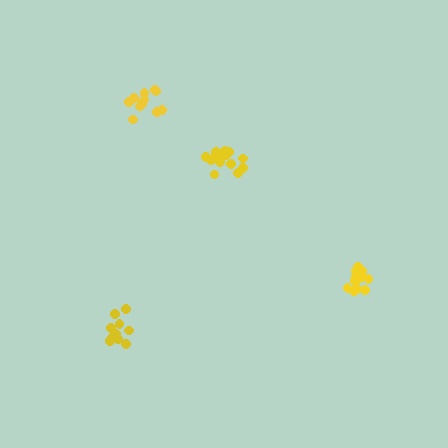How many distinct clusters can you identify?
There are 4 distinct clusters.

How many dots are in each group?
Group 1: 12 dots, Group 2: 11 dots, Group 3: 14 dots, Group 4: 14 dots (51 total).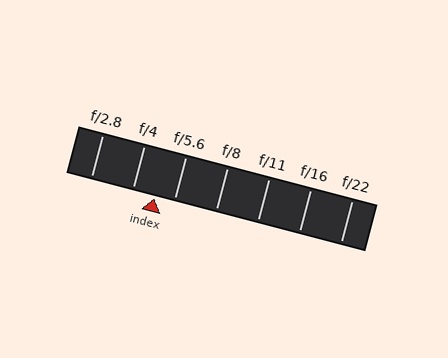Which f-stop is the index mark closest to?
The index mark is closest to f/5.6.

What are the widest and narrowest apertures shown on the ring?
The widest aperture shown is f/2.8 and the narrowest is f/22.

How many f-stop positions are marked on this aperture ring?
There are 7 f-stop positions marked.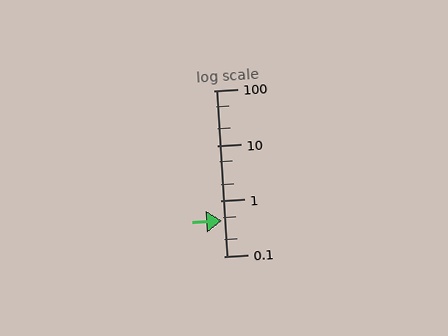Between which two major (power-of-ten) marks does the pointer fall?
The pointer is between 0.1 and 1.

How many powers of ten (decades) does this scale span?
The scale spans 3 decades, from 0.1 to 100.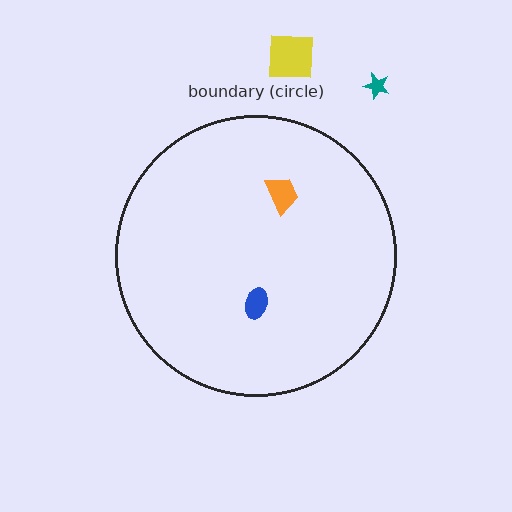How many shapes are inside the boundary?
2 inside, 2 outside.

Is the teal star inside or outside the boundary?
Outside.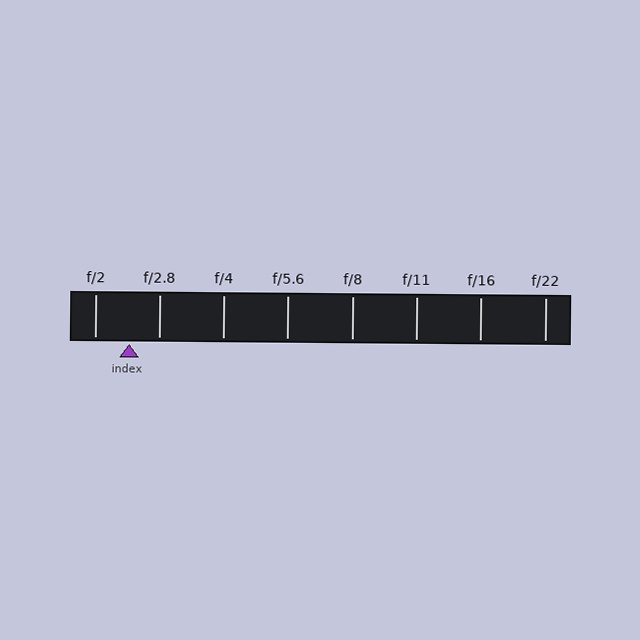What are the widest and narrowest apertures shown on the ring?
The widest aperture shown is f/2 and the narrowest is f/22.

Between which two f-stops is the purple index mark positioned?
The index mark is between f/2 and f/2.8.